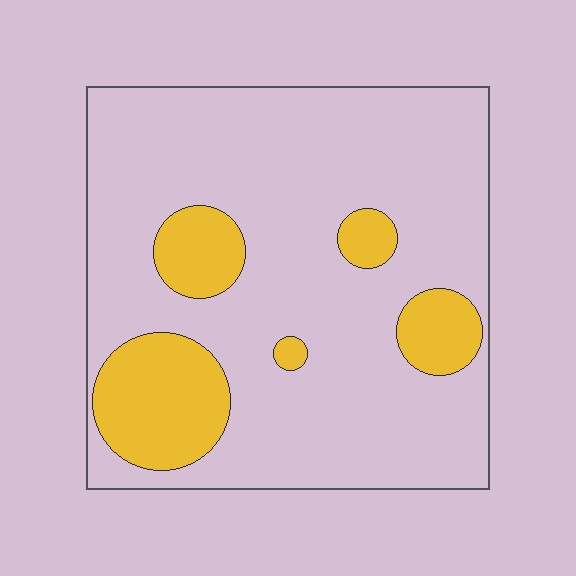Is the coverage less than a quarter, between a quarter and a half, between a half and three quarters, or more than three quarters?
Less than a quarter.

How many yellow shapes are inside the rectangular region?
5.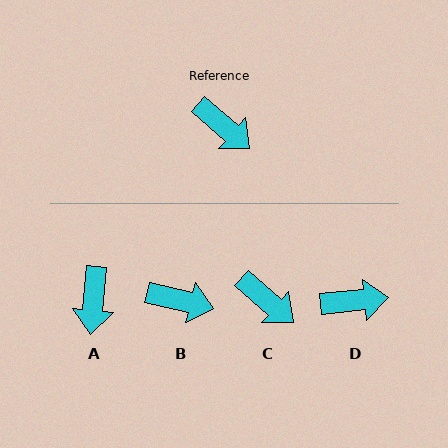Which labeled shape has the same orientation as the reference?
C.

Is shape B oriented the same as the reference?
No, it is off by about 27 degrees.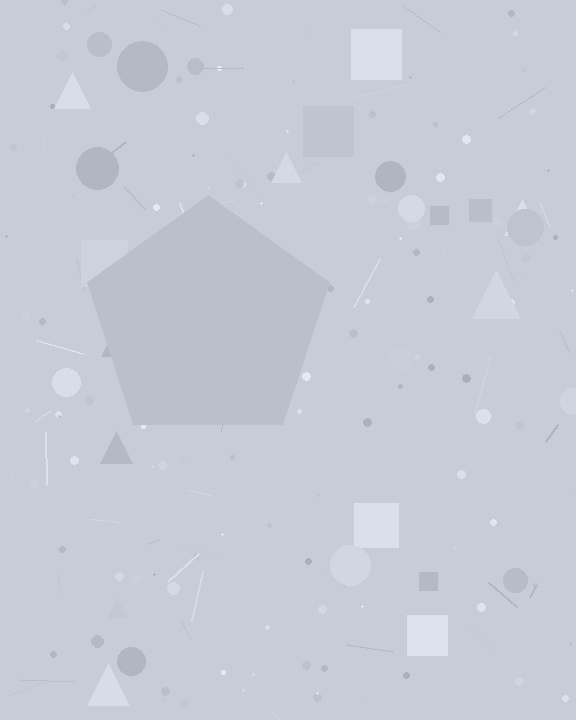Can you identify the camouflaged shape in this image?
The camouflaged shape is a pentagon.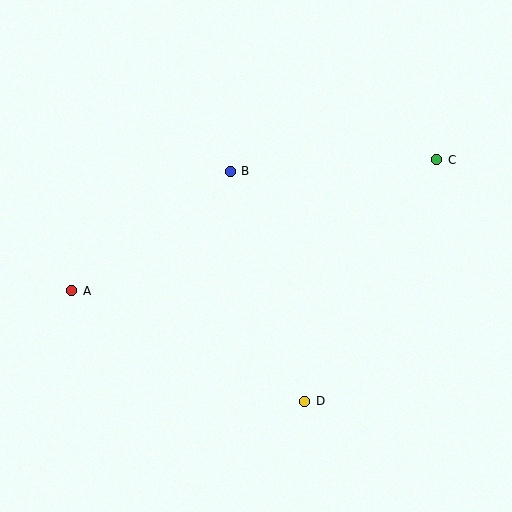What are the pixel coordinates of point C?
Point C is at (437, 160).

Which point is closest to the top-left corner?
Point B is closest to the top-left corner.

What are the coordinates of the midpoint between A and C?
The midpoint between A and C is at (254, 225).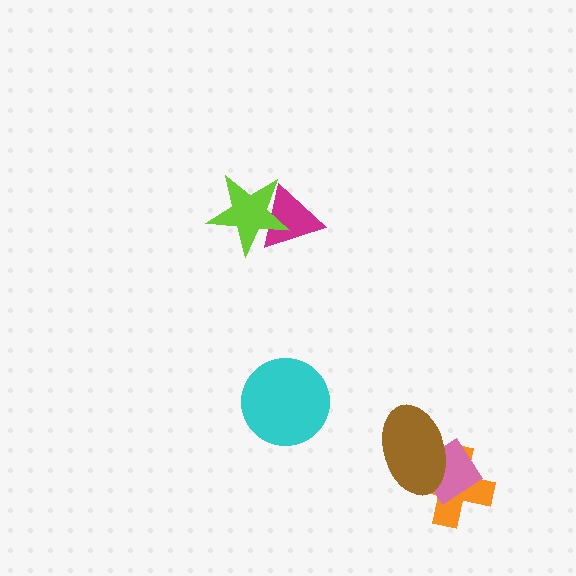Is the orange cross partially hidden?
Yes, it is partially covered by another shape.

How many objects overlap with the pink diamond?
2 objects overlap with the pink diamond.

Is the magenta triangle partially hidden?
Yes, it is partially covered by another shape.